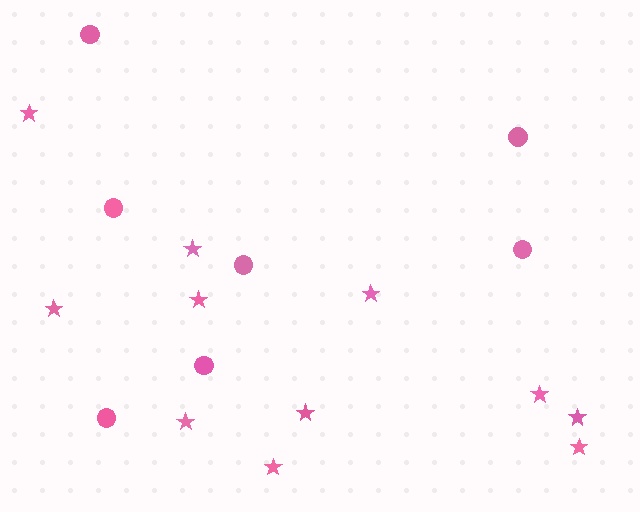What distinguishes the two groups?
There are 2 groups: one group of stars (11) and one group of circles (7).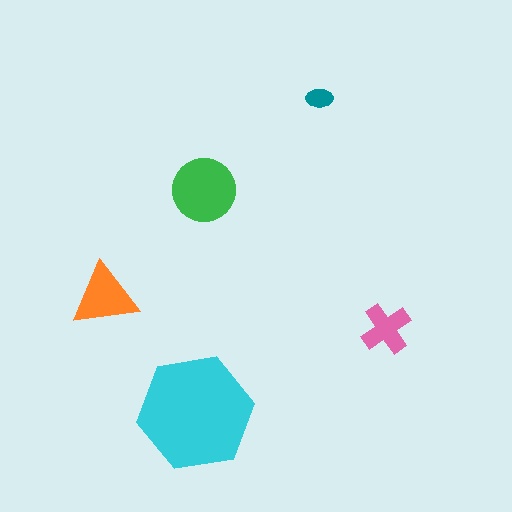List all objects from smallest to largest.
The teal ellipse, the pink cross, the orange triangle, the green circle, the cyan hexagon.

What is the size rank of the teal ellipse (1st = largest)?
5th.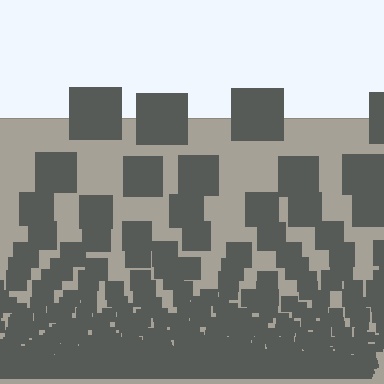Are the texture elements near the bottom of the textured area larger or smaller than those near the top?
Smaller. The gradient is inverted — elements near the bottom are smaller and denser.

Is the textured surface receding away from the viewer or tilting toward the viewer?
The surface appears to tilt toward the viewer. Texture elements get larger and sparser toward the top.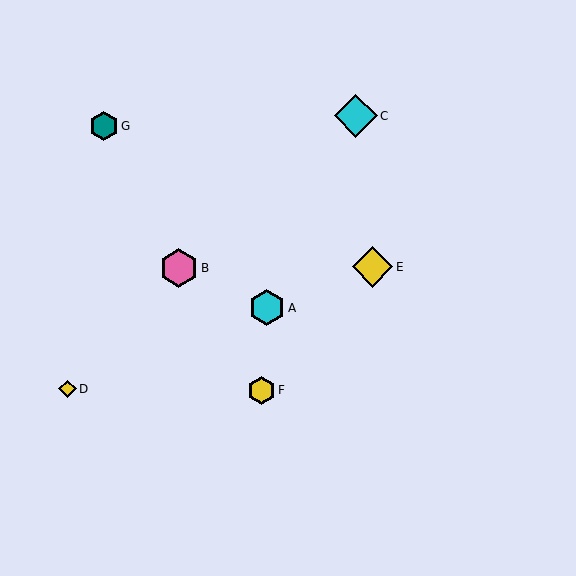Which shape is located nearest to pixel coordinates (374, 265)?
The yellow diamond (labeled E) at (372, 267) is nearest to that location.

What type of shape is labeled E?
Shape E is a yellow diamond.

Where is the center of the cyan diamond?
The center of the cyan diamond is at (356, 116).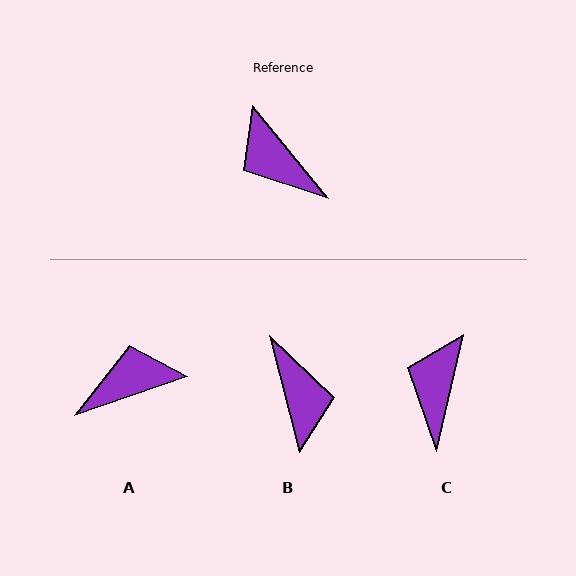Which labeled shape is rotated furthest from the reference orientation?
B, about 155 degrees away.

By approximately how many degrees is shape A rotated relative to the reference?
Approximately 110 degrees clockwise.